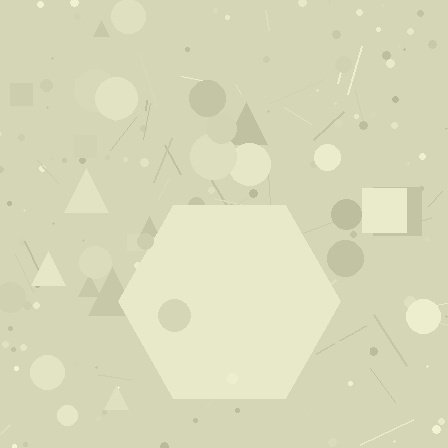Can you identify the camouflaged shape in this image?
The camouflaged shape is a hexagon.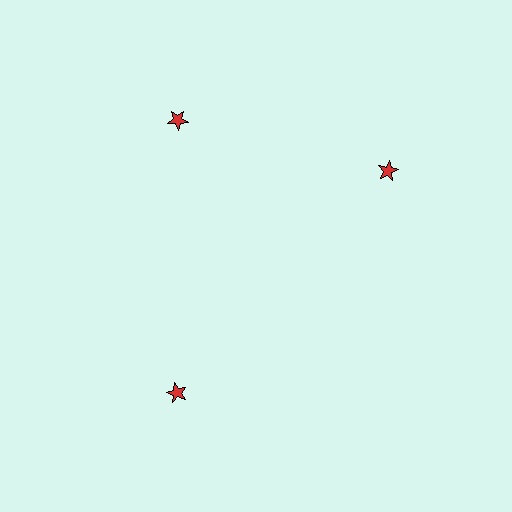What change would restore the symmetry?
The symmetry would be restored by rotating it back into even spacing with its neighbors so that all 3 stars sit at equal angles and equal distance from the center.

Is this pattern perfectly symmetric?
No. The 3 red stars are arranged in a ring, but one element near the 3 o'clock position is rotated out of alignment along the ring, breaking the 3-fold rotational symmetry.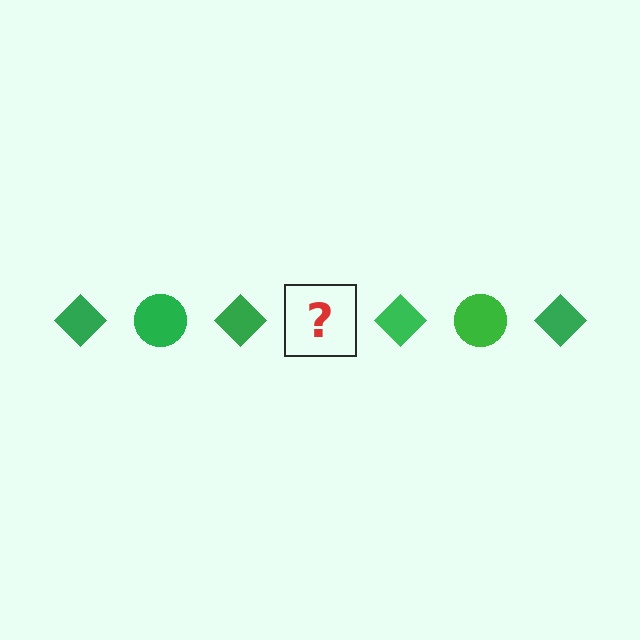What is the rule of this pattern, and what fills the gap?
The rule is that the pattern cycles through diamond, circle shapes in green. The gap should be filled with a green circle.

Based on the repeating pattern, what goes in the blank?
The blank should be a green circle.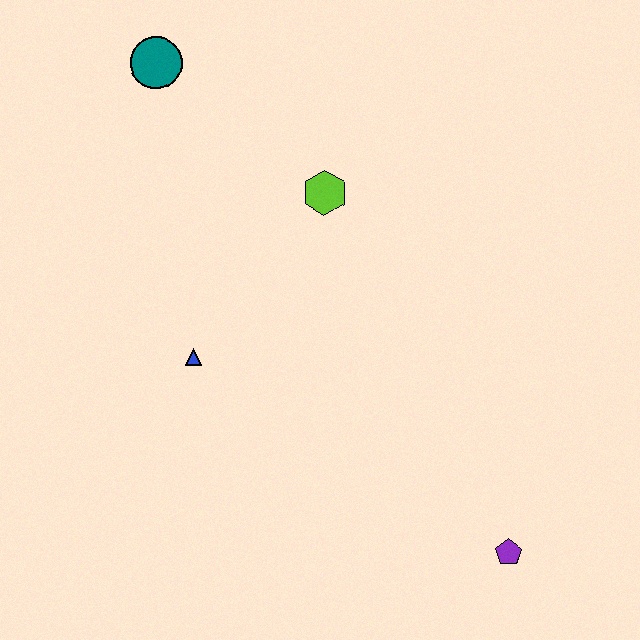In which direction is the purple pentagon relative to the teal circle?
The purple pentagon is below the teal circle.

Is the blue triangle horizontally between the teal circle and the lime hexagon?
Yes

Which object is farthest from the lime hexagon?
The purple pentagon is farthest from the lime hexagon.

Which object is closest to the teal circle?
The lime hexagon is closest to the teal circle.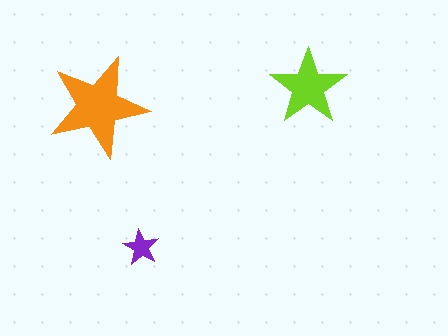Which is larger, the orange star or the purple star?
The orange one.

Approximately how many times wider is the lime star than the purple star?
About 2 times wider.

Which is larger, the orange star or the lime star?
The orange one.